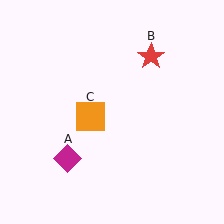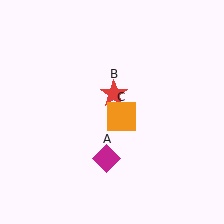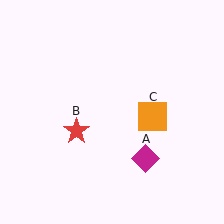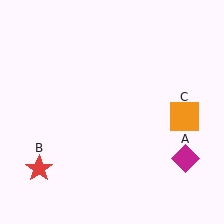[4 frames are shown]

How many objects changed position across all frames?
3 objects changed position: magenta diamond (object A), red star (object B), orange square (object C).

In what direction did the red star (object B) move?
The red star (object B) moved down and to the left.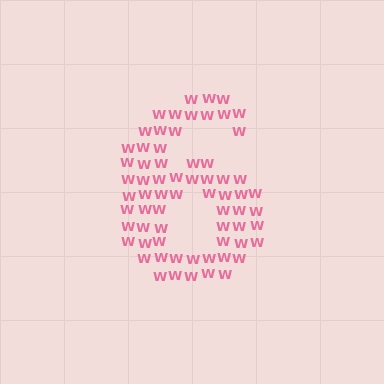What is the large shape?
The large shape is the digit 6.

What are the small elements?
The small elements are letter W's.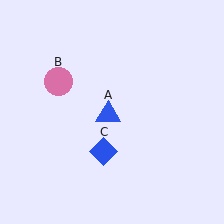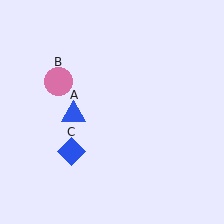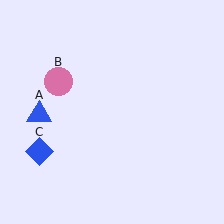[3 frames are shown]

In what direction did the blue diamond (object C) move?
The blue diamond (object C) moved left.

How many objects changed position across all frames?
2 objects changed position: blue triangle (object A), blue diamond (object C).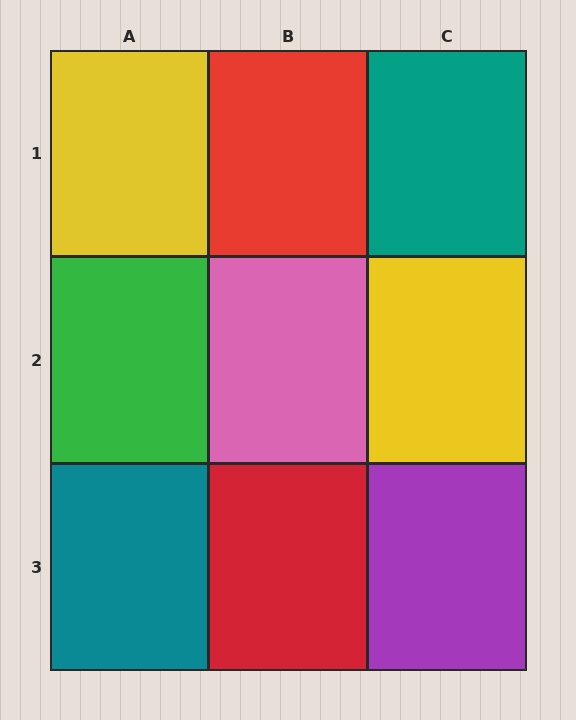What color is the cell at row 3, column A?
Teal.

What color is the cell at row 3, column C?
Purple.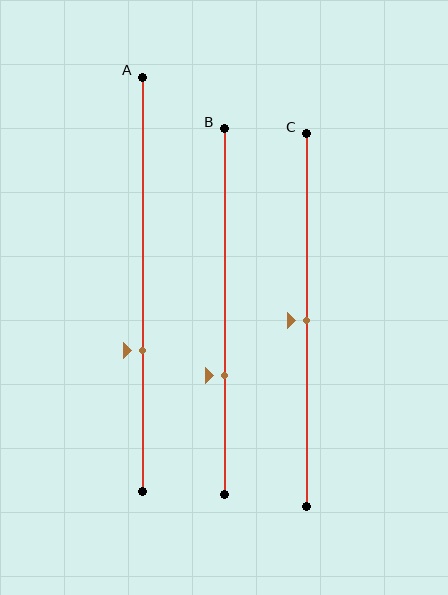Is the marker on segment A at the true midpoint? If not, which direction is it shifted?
No, the marker on segment A is shifted downward by about 16% of the segment length.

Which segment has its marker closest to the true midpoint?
Segment C has its marker closest to the true midpoint.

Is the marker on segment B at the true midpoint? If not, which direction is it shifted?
No, the marker on segment B is shifted downward by about 17% of the segment length.